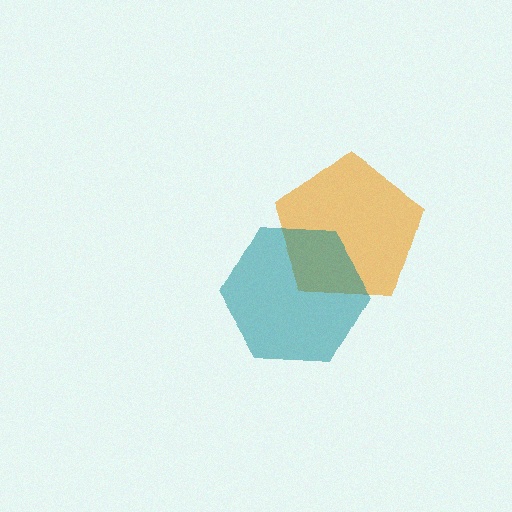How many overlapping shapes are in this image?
There are 2 overlapping shapes in the image.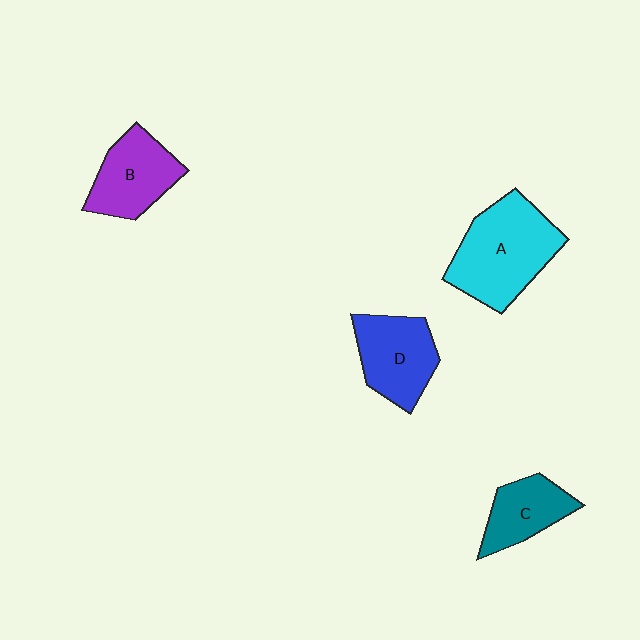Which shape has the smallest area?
Shape C (teal).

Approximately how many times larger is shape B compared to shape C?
Approximately 1.2 times.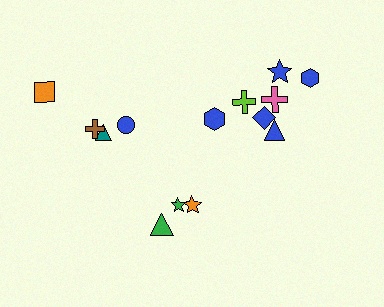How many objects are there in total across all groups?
There are 14 objects.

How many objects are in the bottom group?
There are 3 objects.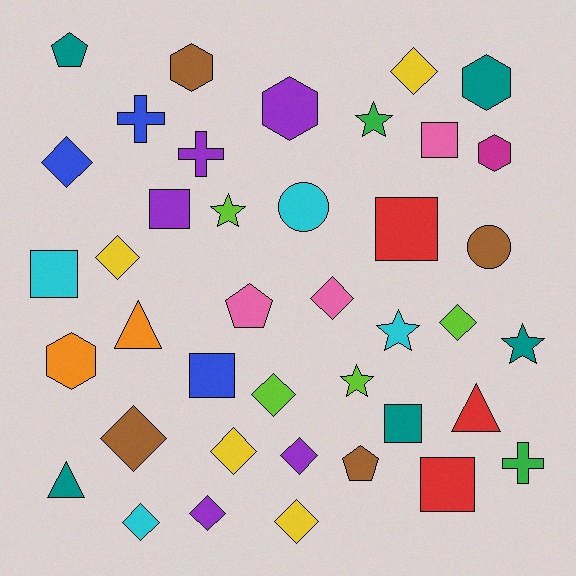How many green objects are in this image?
There are 2 green objects.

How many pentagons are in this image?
There are 3 pentagons.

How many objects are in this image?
There are 40 objects.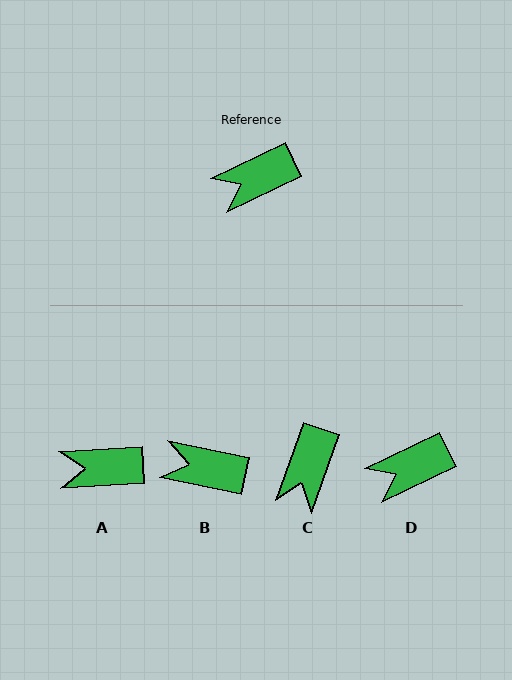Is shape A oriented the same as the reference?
No, it is off by about 22 degrees.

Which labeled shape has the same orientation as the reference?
D.